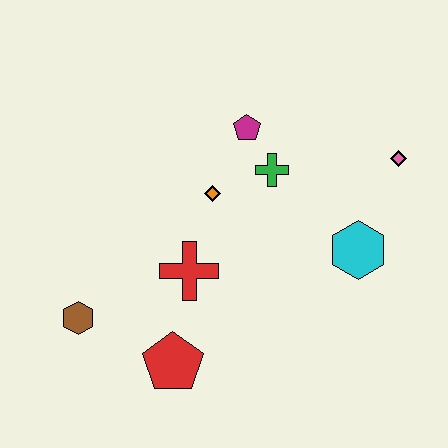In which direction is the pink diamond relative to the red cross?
The pink diamond is to the right of the red cross.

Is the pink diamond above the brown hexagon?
Yes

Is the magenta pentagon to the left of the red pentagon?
No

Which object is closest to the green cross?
The magenta pentagon is closest to the green cross.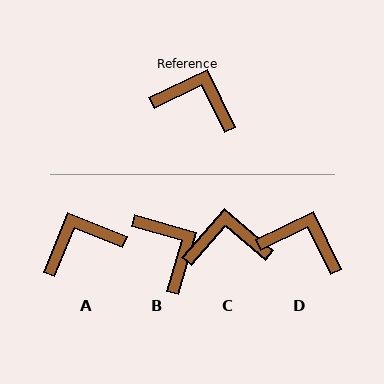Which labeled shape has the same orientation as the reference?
D.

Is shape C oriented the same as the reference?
No, it is off by about 24 degrees.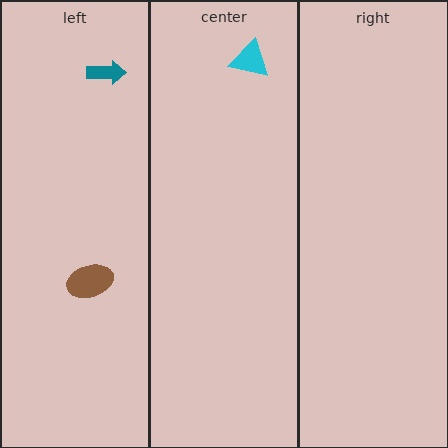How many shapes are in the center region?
1.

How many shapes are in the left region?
2.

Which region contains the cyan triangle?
The center region.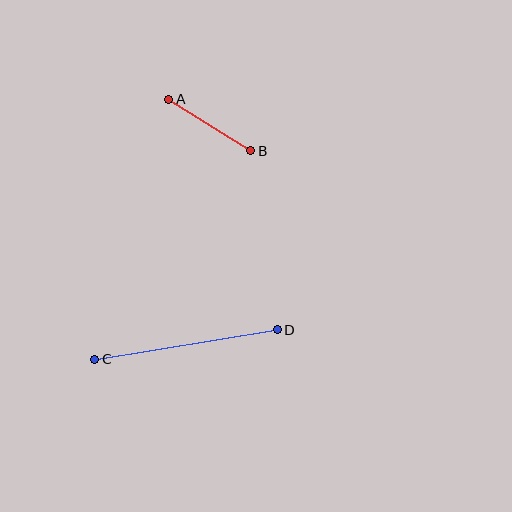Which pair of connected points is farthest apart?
Points C and D are farthest apart.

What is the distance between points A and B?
The distance is approximately 97 pixels.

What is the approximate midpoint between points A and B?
The midpoint is at approximately (210, 125) pixels.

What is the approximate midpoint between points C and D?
The midpoint is at approximately (186, 345) pixels.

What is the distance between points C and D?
The distance is approximately 185 pixels.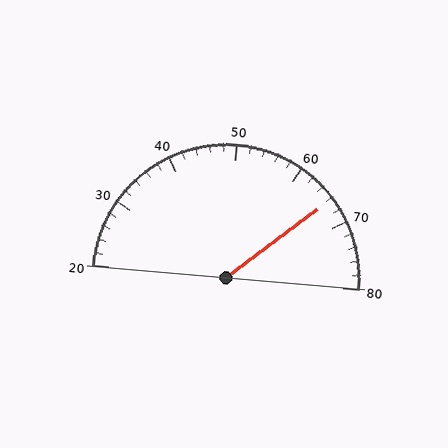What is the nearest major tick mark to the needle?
The nearest major tick mark is 70.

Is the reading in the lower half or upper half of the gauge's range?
The reading is in the upper half of the range (20 to 80).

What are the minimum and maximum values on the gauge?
The gauge ranges from 20 to 80.